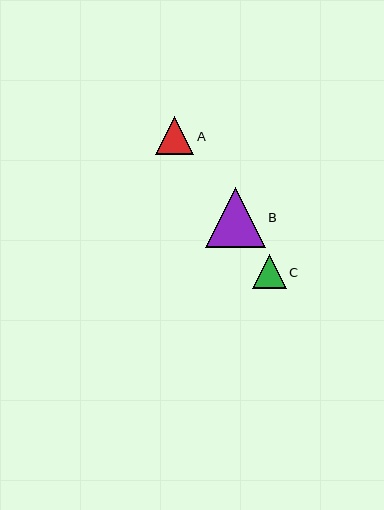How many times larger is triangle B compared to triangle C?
Triangle B is approximately 1.8 times the size of triangle C.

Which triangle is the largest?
Triangle B is the largest with a size of approximately 60 pixels.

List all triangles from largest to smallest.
From largest to smallest: B, A, C.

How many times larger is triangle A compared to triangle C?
Triangle A is approximately 1.1 times the size of triangle C.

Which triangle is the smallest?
Triangle C is the smallest with a size of approximately 34 pixels.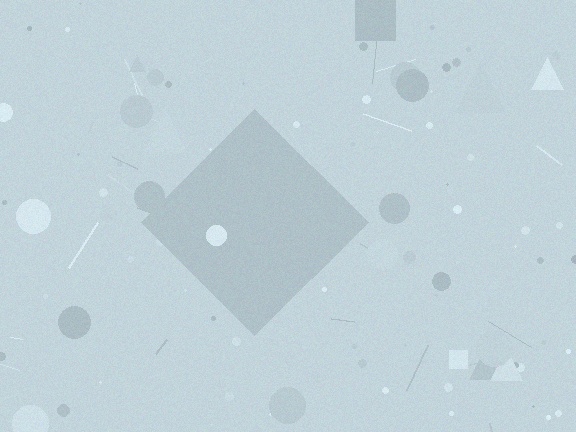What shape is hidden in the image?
A diamond is hidden in the image.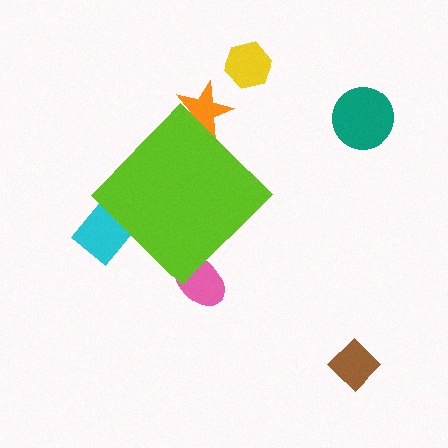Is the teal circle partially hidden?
No, the teal circle is fully visible.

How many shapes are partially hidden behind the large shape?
3 shapes are partially hidden.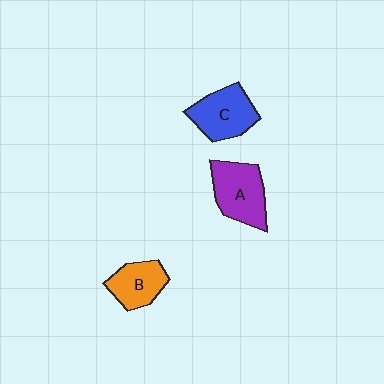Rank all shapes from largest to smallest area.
From largest to smallest: A (purple), C (blue), B (orange).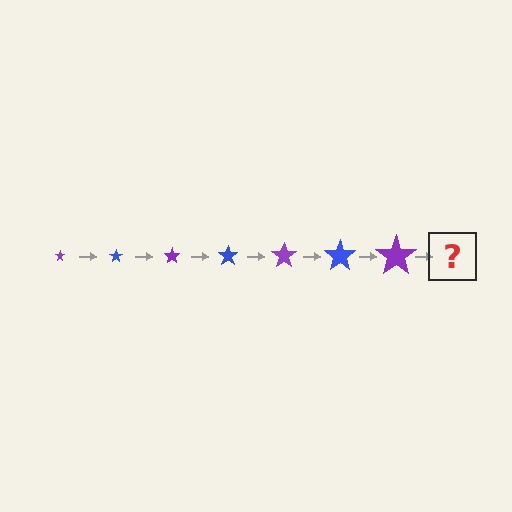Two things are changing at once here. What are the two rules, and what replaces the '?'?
The two rules are that the star grows larger each step and the color cycles through purple and blue. The '?' should be a blue star, larger than the previous one.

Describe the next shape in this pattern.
It should be a blue star, larger than the previous one.